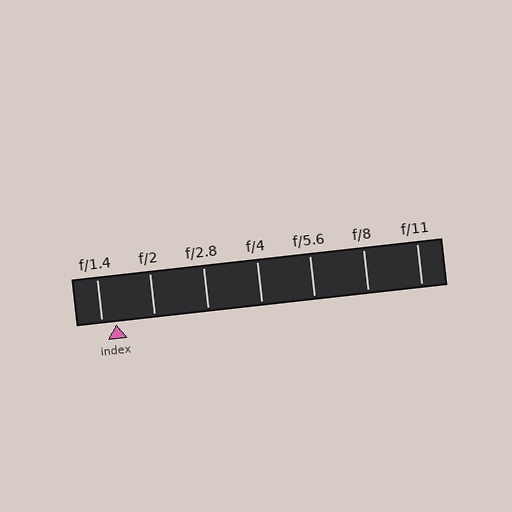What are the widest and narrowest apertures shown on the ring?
The widest aperture shown is f/1.4 and the narrowest is f/11.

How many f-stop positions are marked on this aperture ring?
There are 7 f-stop positions marked.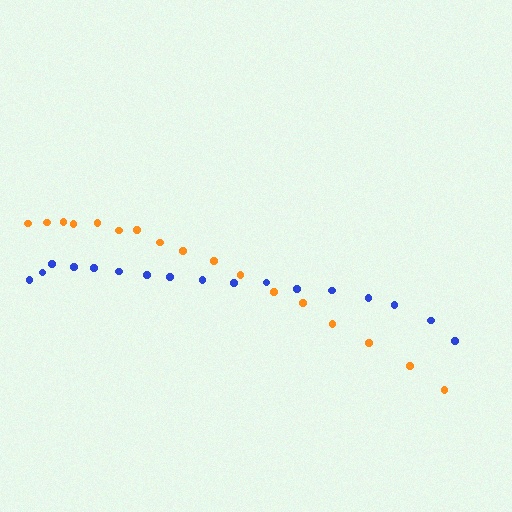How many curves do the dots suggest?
There are 2 distinct paths.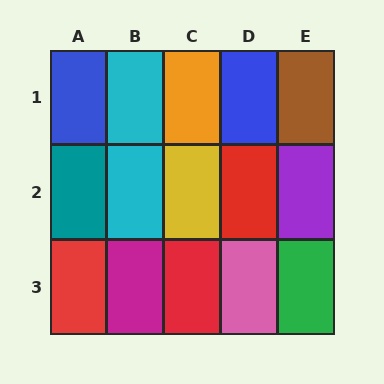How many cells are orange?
1 cell is orange.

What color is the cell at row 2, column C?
Yellow.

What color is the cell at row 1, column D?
Blue.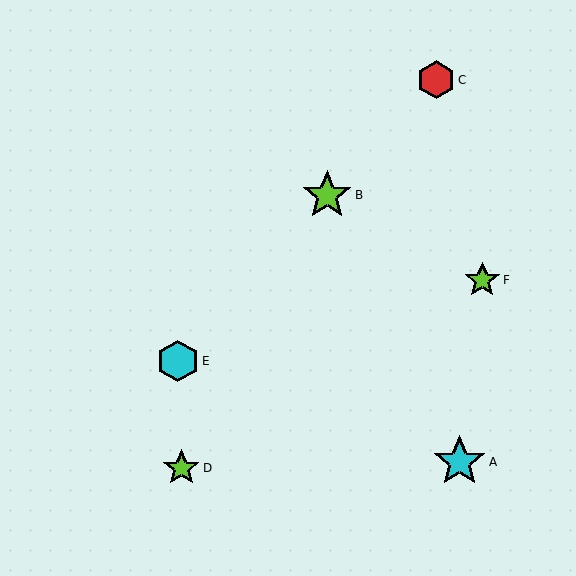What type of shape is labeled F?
Shape F is a lime star.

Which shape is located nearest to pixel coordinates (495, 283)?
The lime star (labeled F) at (482, 280) is nearest to that location.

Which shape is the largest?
The cyan star (labeled A) is the largest.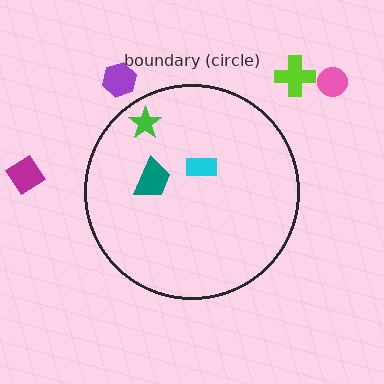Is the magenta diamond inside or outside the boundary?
Outside.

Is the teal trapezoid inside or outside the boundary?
Inside.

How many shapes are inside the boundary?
3 inside, 4 outside.